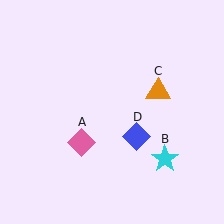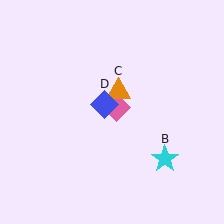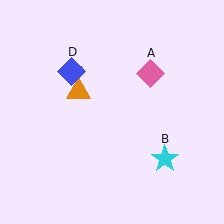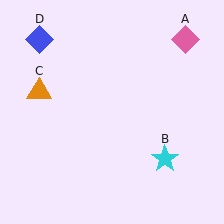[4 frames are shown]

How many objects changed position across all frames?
3 objects changed position: pink diamond (object A), orange triangle (object C), blue diamond (object D).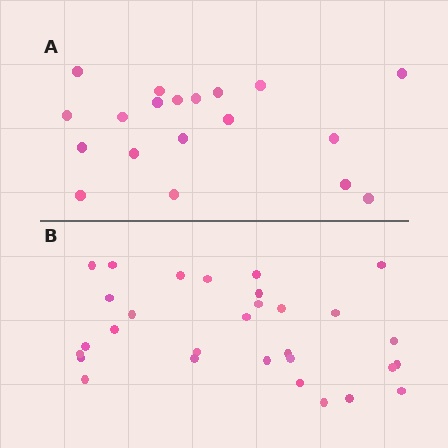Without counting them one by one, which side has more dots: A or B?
Region B (the bottom region) has more dots.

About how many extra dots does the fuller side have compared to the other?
Region B has roughly 12 or so more dots than region A.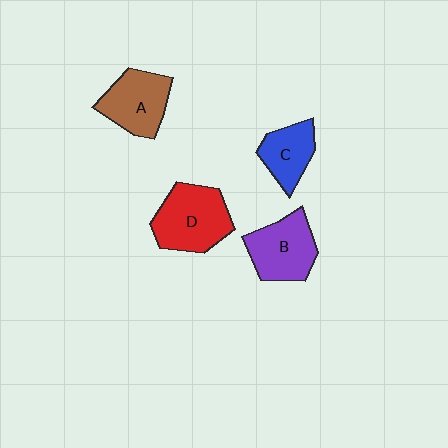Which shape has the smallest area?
Shape C (blue).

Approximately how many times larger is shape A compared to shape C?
Approximately 1.3 times.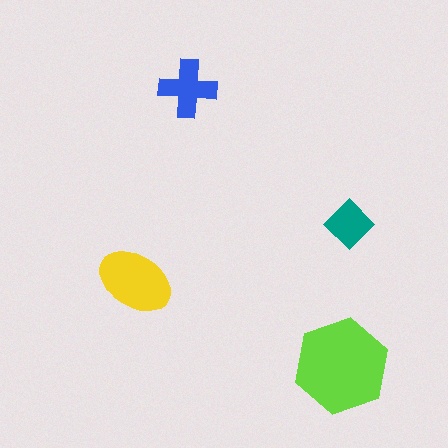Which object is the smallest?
The teal diamond.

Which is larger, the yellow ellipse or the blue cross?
The yellow ellipse.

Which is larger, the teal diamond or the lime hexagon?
The lime hexagon.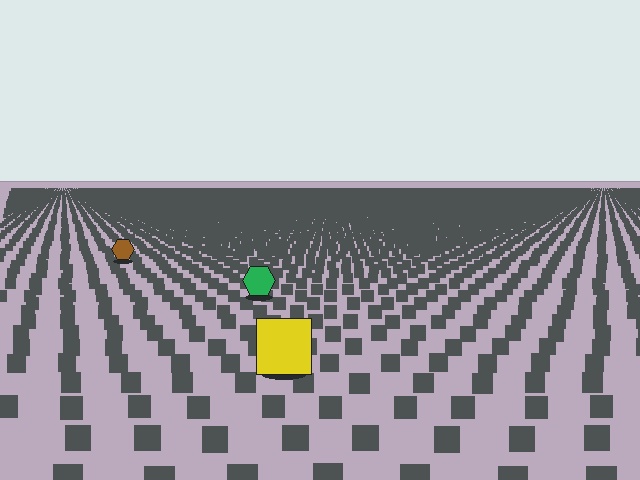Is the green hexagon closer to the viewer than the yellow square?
No. The yellow square is closer — you can tell from the texture gradient: the ground texture is coarser near it.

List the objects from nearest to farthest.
From nearest to farthest: the yellow square, the green hexagon, the brown hexagon.